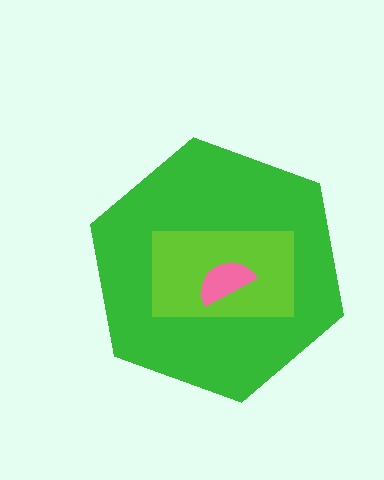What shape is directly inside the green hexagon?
The lime rectangle.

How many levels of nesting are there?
3.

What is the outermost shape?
The green hexagon.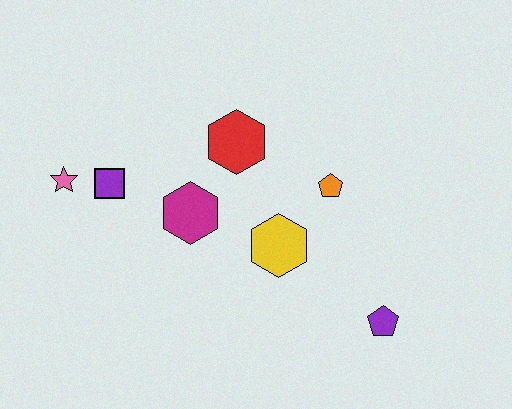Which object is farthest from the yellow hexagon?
The pink star is farthest from the yellow hexagon.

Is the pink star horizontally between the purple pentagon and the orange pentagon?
No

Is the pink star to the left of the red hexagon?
Yes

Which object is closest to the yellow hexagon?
The orange pentagon is closest to the yellow hexagon.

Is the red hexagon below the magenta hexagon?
No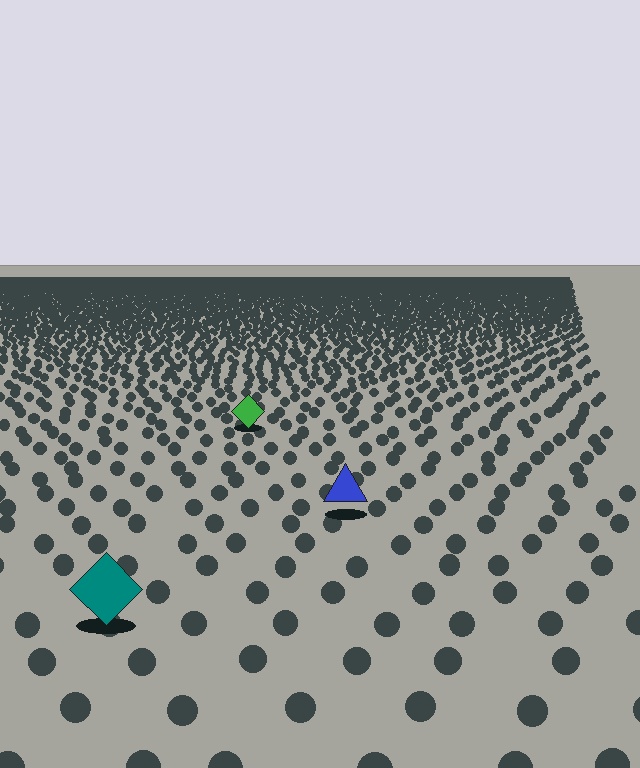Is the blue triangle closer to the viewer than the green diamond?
Yes. The blue triangle is closer — you can tell from the texture gradient: the ground texture is coarser near it.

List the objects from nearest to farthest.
From nearest to farthest: the teal diamond, the blue triangle, the green diamond.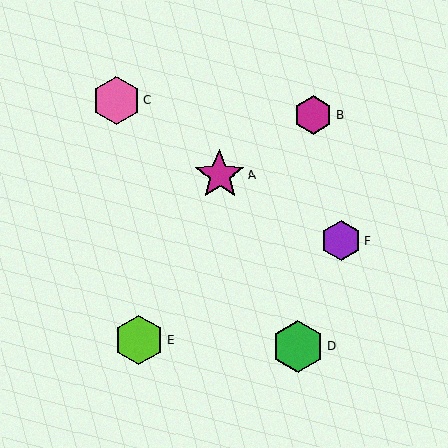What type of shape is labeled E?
Shape E is a lime hexagon.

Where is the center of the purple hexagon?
The center of the purple hexagon is at (341, 241).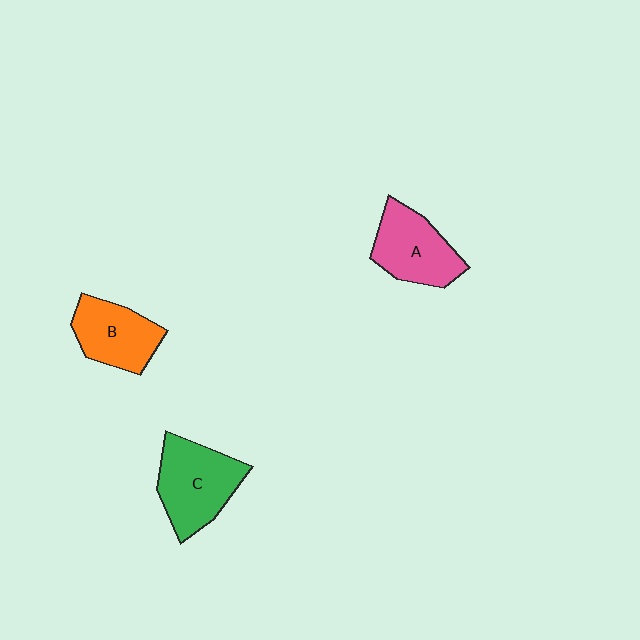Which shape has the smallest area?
Shape B (orange).